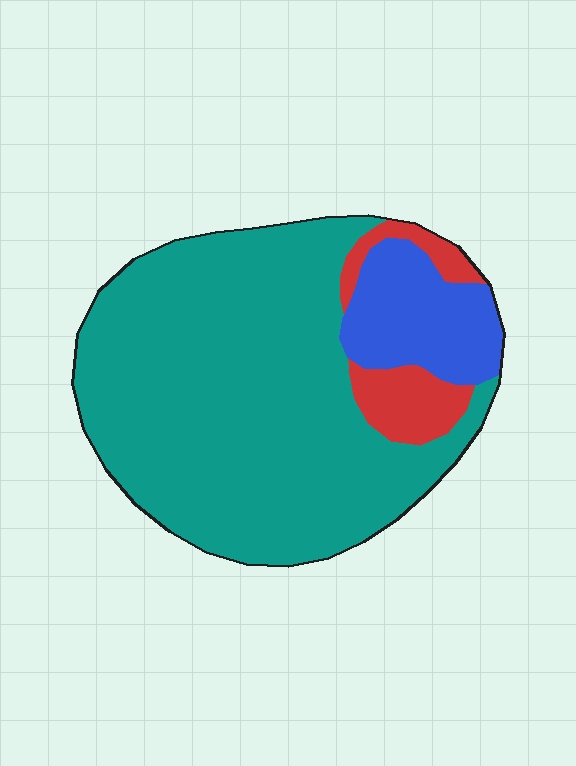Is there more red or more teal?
Teal.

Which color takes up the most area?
Teal, at roughly 75%.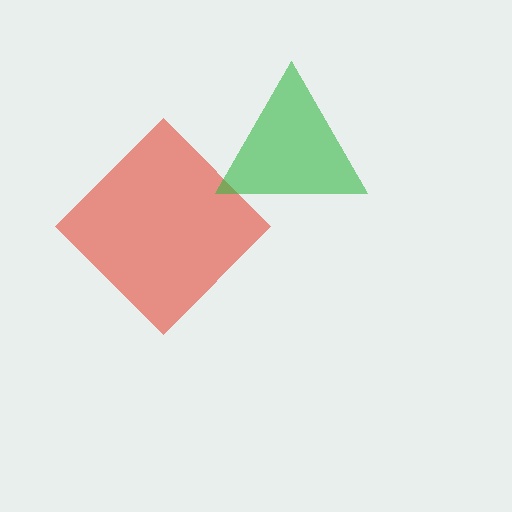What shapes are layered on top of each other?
The layered shapes are: a red diamond, a green triangle.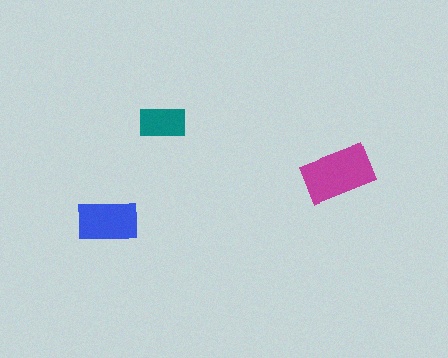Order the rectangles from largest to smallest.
the magenta one, the blue one, the teal one.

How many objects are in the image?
There are 3 objects in the image.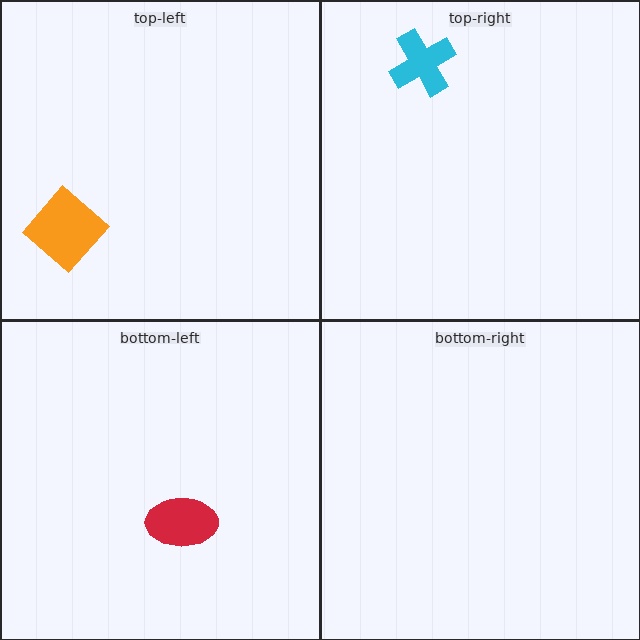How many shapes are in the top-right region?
1.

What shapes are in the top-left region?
The orange diamond.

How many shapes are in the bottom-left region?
1.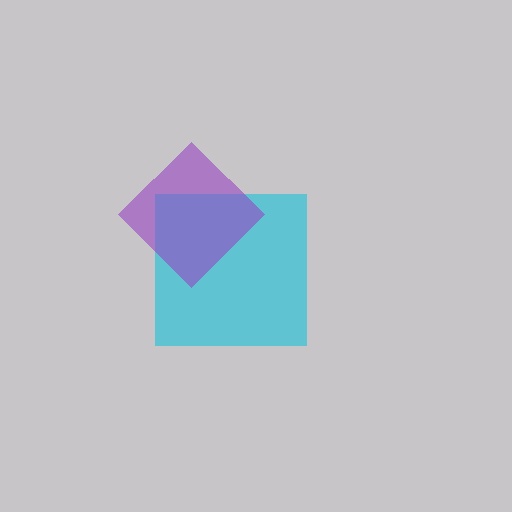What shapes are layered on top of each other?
The layered shapes are: a cyan square, a purple diamond.